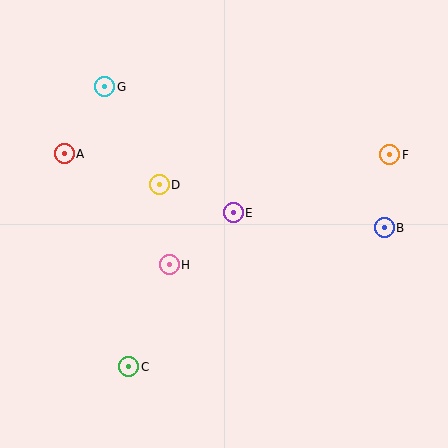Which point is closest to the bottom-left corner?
Point C is closest to the bottom-left corner.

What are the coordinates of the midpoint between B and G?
The midpoint between B and G is at (245, 157).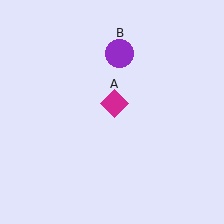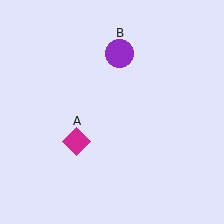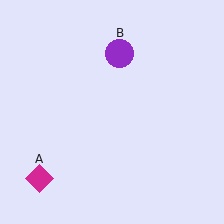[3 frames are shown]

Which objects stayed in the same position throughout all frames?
Purple circle (object B) remained stationary.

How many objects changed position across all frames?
1 object changed position: magenta diamond (object A).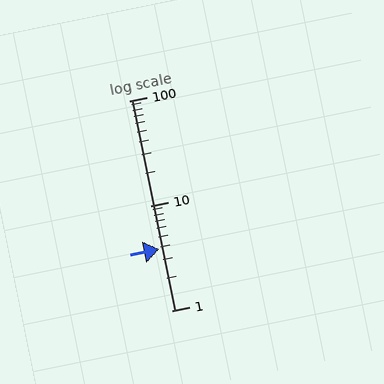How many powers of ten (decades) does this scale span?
The scale spans 2 decades, from 1 to 100.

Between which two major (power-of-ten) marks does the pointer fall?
The pointer is between 1 and 10.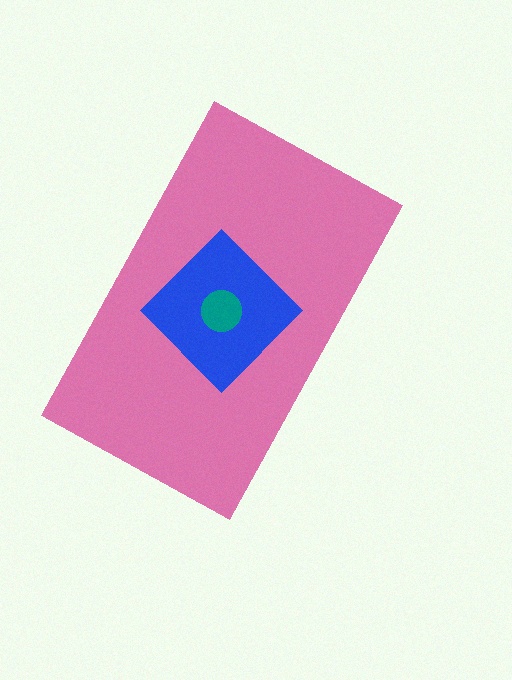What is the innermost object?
The teal circle.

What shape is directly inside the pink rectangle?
The blue diamond.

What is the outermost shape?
The pink rectangle.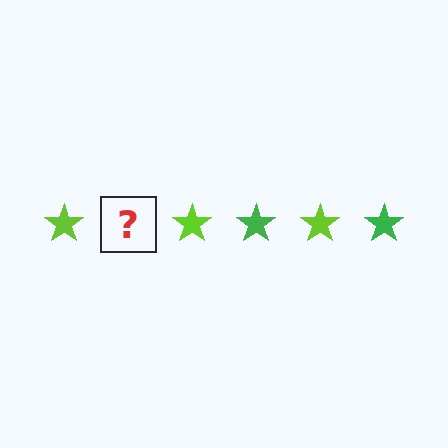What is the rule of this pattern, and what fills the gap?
The rule is that the pattern cycles through lime, green stars. The gap should be filled with a green star.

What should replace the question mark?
The question mark should be replaced with a green star.